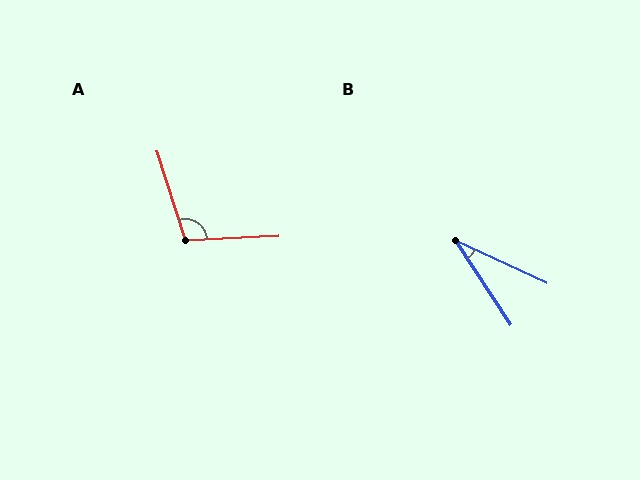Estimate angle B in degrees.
Approximately 32 degrees.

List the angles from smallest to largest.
B (32°), A (105°).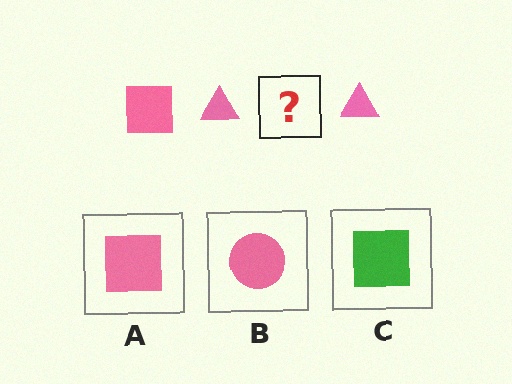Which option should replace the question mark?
Option A.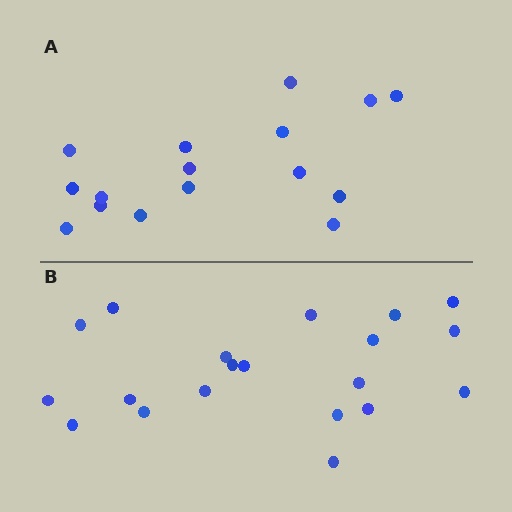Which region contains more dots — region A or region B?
Region B (the bottom region) has more dots.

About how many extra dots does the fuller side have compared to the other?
Region B has about 4 more dots than region A.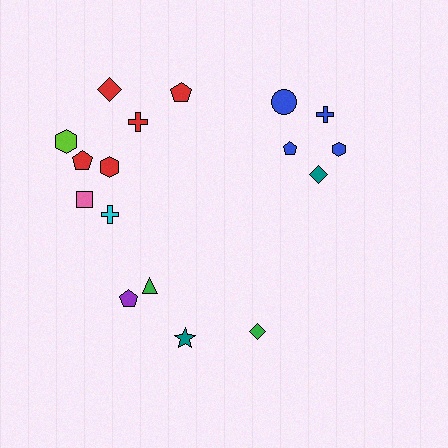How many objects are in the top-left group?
There are 8 objects.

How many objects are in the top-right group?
There are 5 objects.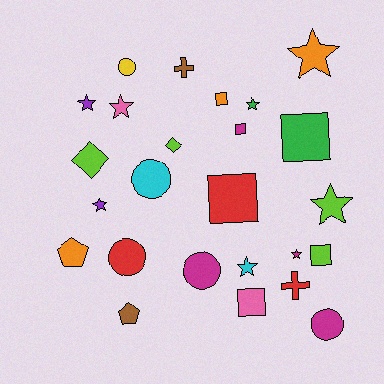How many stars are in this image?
There are 8 stars.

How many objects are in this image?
There are 25 objects.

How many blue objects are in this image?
There are no blue objects.